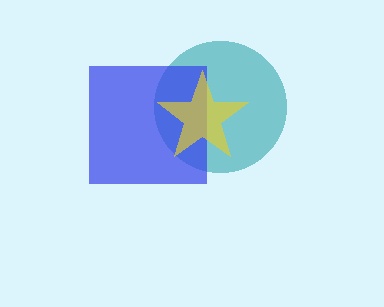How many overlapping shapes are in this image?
There are 3 overlapping shapes in the image.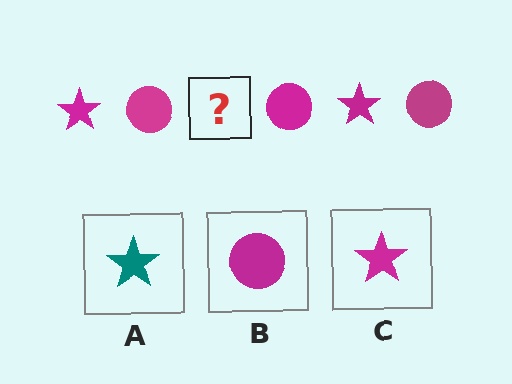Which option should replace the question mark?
Option C.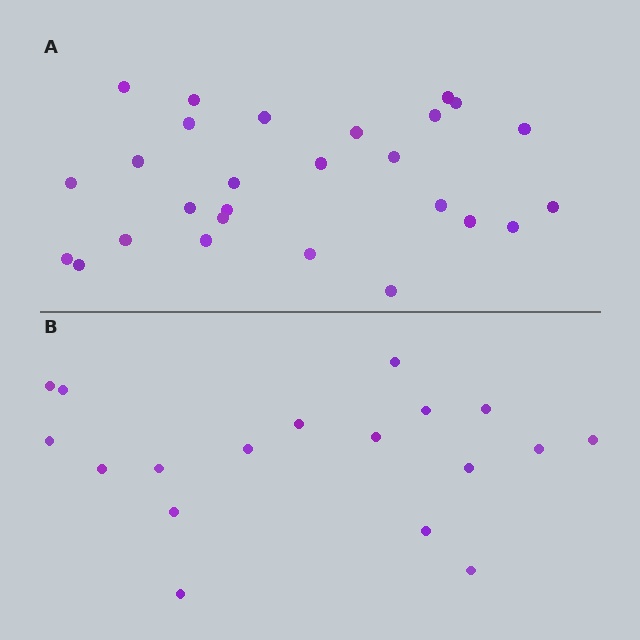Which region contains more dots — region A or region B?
Region A (the top region) has more dots.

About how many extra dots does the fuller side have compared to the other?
Region A has roughly 8 or so more dots than region B.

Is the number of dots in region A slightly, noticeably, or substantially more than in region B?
Region A has substantially more. The ratio is roughly 1.5 to 1.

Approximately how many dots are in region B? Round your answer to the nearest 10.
About 20 dots. (The exact count is 18, which rounds to 20.)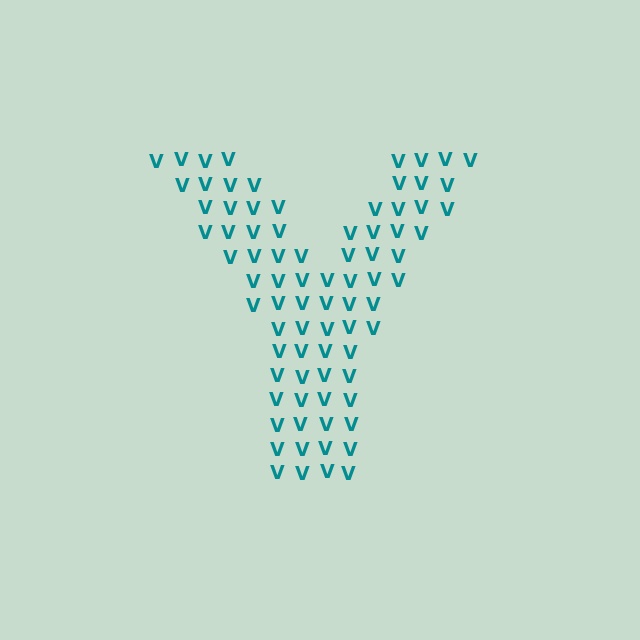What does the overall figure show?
The overall figure shows the letter Y.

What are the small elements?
The small elements are letter V's.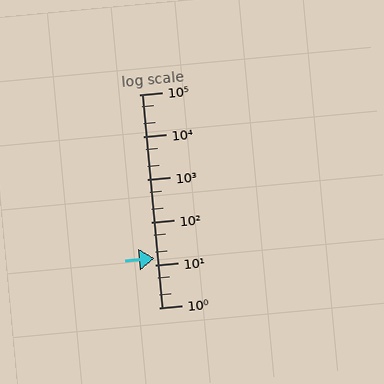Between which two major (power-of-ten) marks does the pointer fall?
The pointer is between 10 and 100.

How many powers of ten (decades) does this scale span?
The scale spans 5 decades, from 1 to 100000.